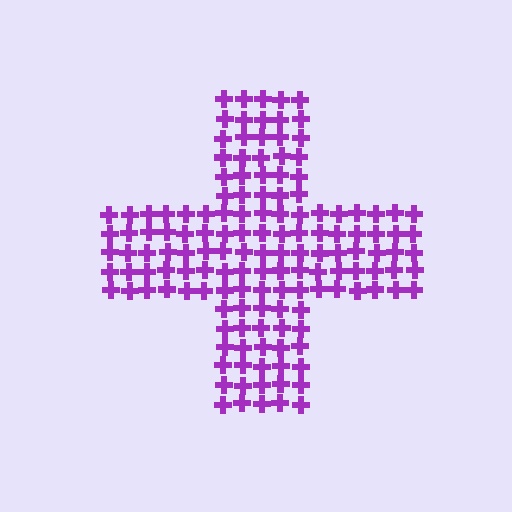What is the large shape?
The large shape is a cross.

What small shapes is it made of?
It is made of small crosses.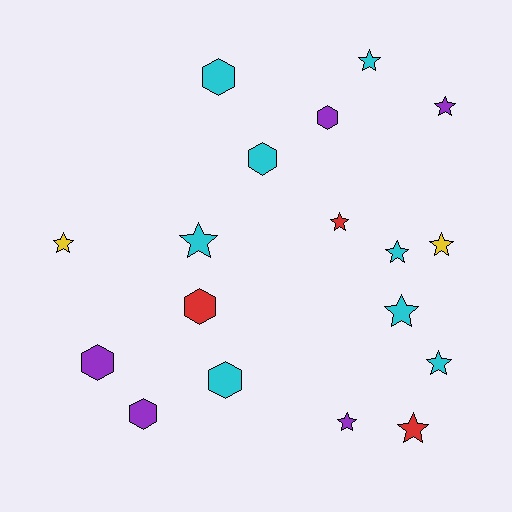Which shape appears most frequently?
Star, with 11 objects.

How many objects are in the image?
There are 18 objects.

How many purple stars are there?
There are 2 purple stars.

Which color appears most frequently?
Cyan, with 8 objects.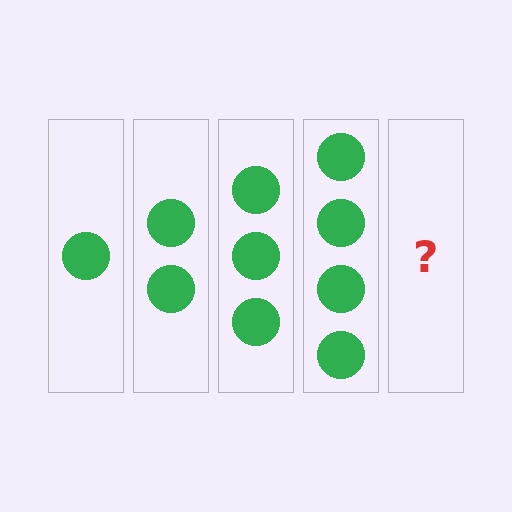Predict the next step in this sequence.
The next step is 5 circles.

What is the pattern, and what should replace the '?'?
The pattern is that each step adds one more circle. The '?' should be 5 circles.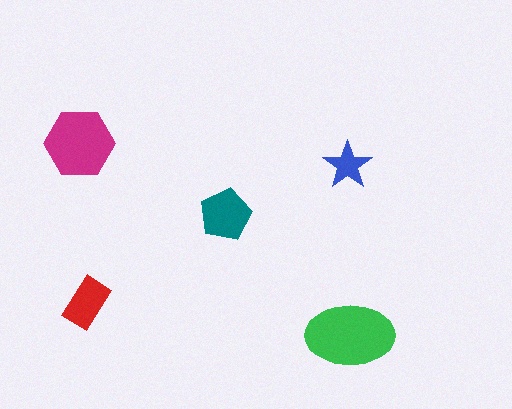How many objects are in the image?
There are 5 objects in the image.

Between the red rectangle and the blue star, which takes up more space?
The red rectangle.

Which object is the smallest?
The blue star.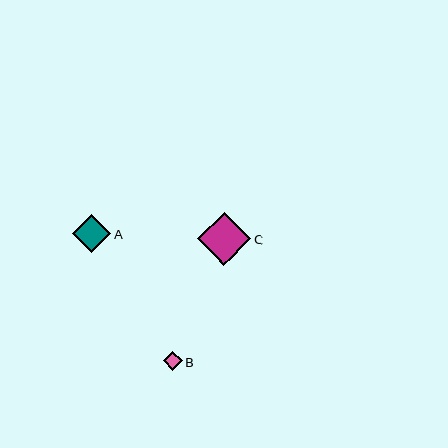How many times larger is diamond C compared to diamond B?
Diamond C is approximately 2.8 times the size of diamond B.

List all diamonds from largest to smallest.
From largest to smallest: C, A, B.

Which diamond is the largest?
Diamond C is the largest with a size of approximately 53 pixels.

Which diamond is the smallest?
Diamond B is the smallest with a size of approximately 19 pixels.